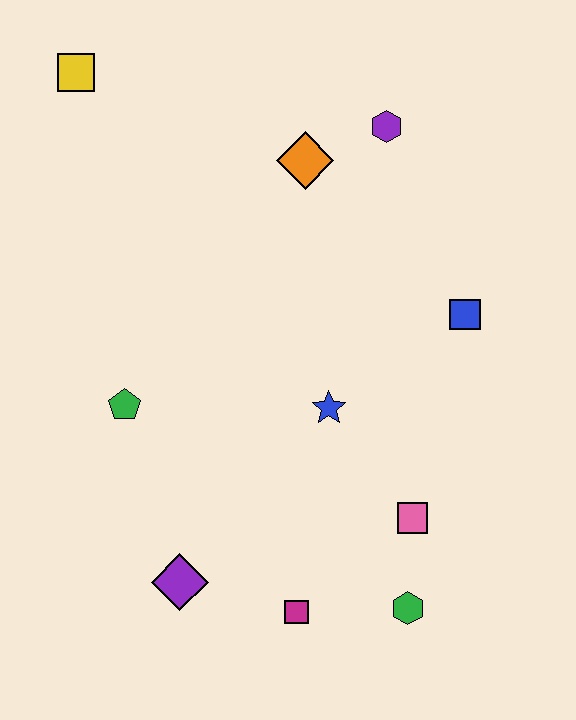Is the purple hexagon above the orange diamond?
Yes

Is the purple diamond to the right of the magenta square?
No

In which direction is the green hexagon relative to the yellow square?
The green hexagon is below the yellow square.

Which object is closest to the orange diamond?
The purple hexagon is closest to the orange diamond.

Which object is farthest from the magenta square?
The yellow square is farthest from the magenta square.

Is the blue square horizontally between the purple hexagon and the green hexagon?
No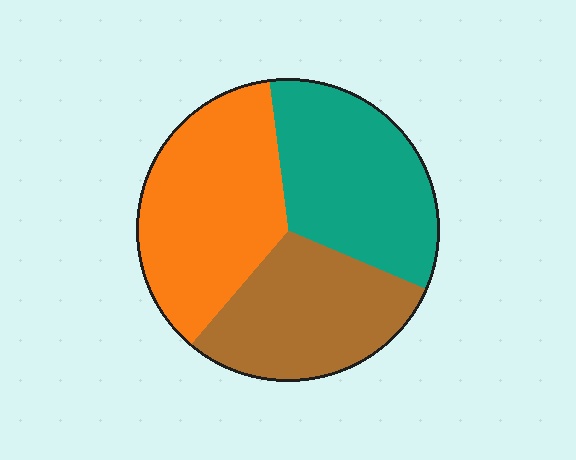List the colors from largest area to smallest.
From largest to smallest: orange, teal, brown.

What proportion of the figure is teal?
Teal covers roughly 35% of the figure.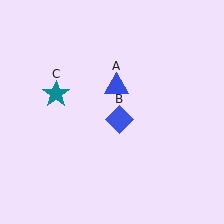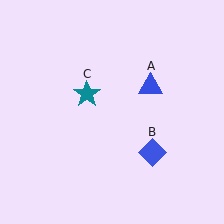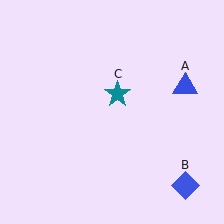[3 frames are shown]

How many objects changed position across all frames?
3 objects changed position: blue triangle (object A), blue diamond (object B), teal star (object C).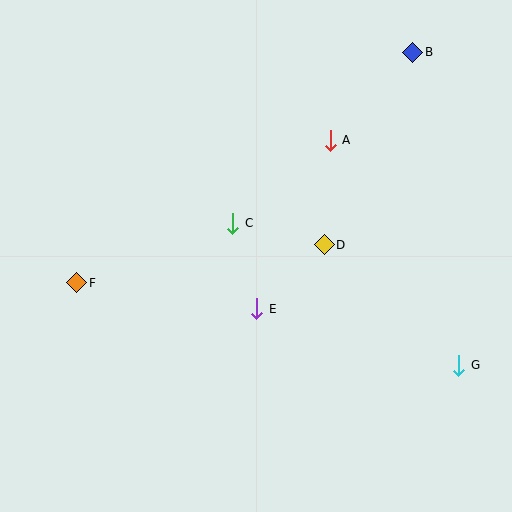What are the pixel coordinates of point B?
Point B is at (413, 52).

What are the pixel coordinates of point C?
Point C is at (233, 223).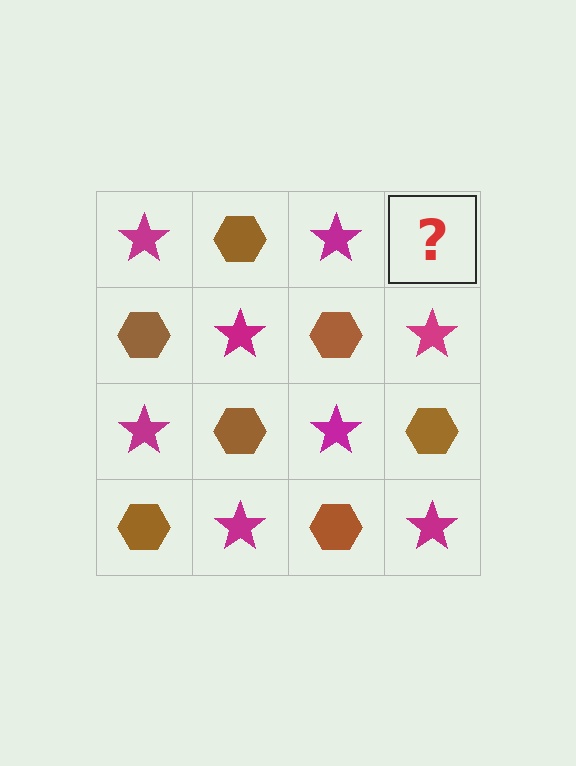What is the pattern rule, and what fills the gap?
The rule is that it alternates magenta star and brown hexagon in a checkerboard pattern. The gap should be filled with a brown hexagon.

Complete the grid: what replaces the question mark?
The question mark should be replaced with a brown hexagon.